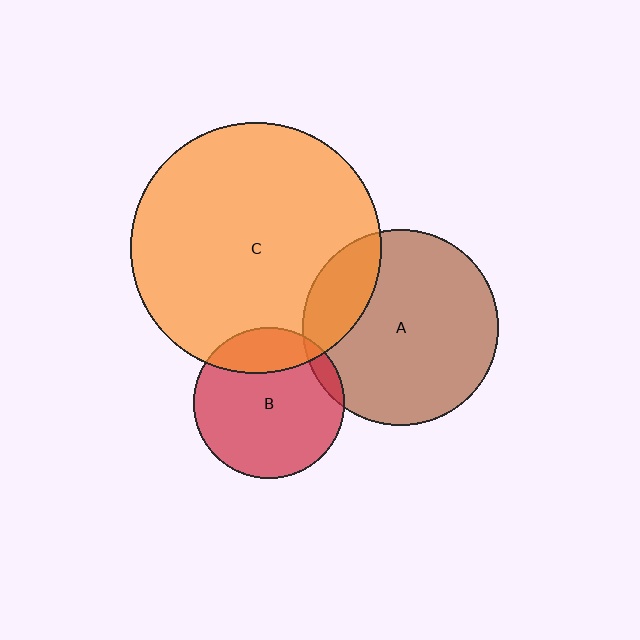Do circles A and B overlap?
Yes.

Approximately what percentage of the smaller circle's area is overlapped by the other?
Approximately 5%.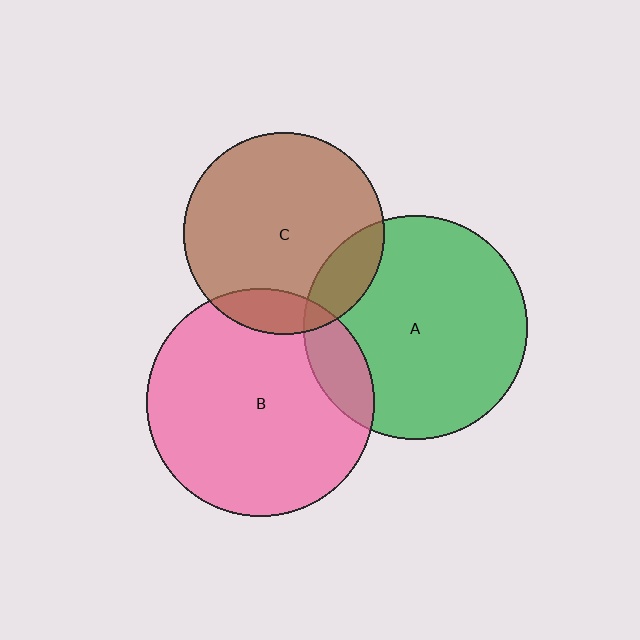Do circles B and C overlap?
Yes.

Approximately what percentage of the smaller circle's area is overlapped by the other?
Approximately 10%.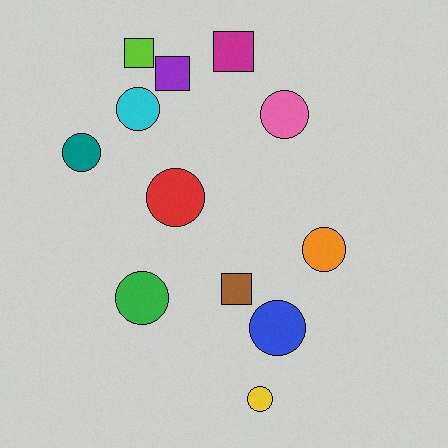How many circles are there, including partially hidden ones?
There are 8 circles.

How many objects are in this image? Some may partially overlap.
There are 12 objects.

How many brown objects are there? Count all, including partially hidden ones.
There is 1 brown object.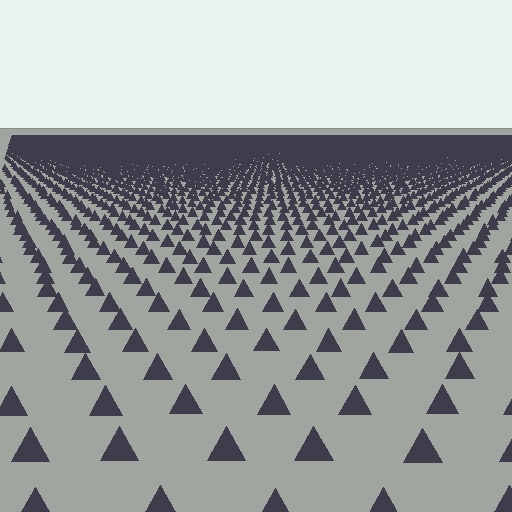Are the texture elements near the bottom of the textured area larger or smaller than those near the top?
Larger. Near the bottom, elements are closer to the viewer and appear at a bigger on-screen size.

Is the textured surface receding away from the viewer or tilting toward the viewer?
The surface is receding away from the viewer. Texture elements get smaller and denser toward the top.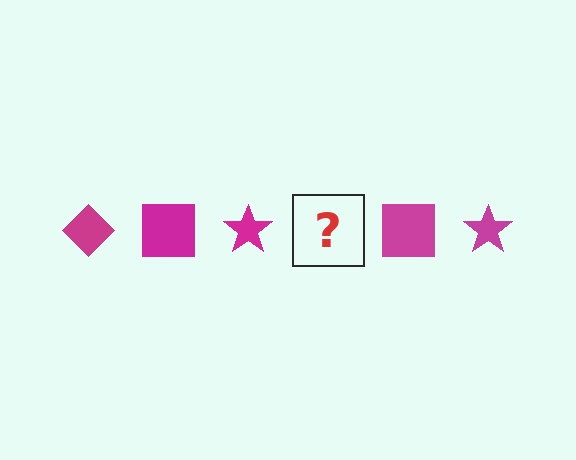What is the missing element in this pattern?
The missing element is a magenta diamond.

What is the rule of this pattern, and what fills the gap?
The rule is that the pattern cycles through diamond, square, star shapes in magenta. The gap should be filled with a magenta diamond.